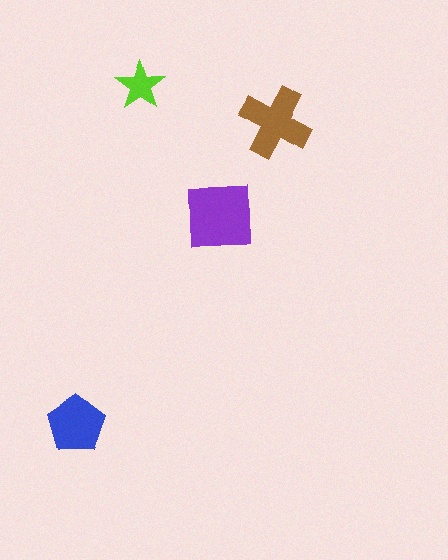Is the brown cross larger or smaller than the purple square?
Smaller.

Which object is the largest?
The purple square.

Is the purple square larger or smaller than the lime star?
Larger.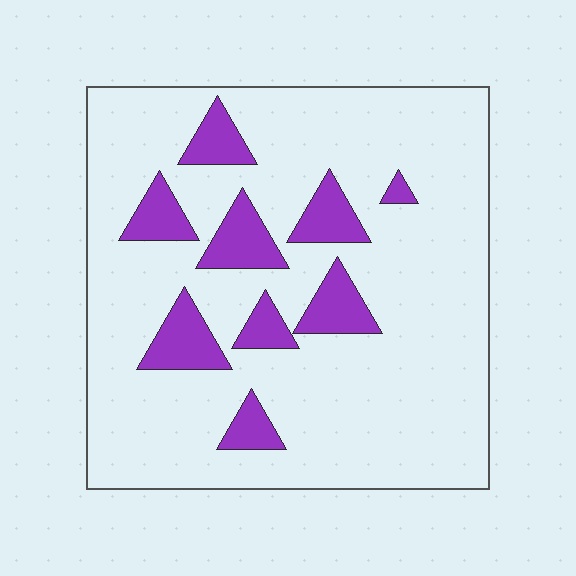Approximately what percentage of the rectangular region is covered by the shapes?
Approximately 15%.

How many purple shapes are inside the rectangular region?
9.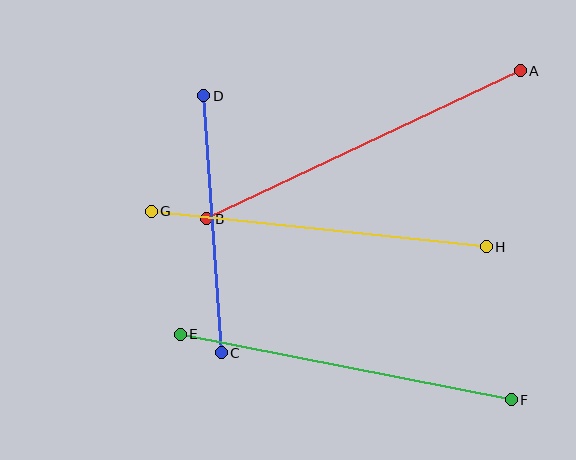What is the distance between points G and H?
The distance is approximately 337 pixels.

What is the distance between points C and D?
The distance is approximately 258 pixels.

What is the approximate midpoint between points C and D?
The midpoint is at approximately (213, 224) pixels.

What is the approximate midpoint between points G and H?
The midpoint is at approximately (319, 229) pixels.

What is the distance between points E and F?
The distance is approximately 338 pixels.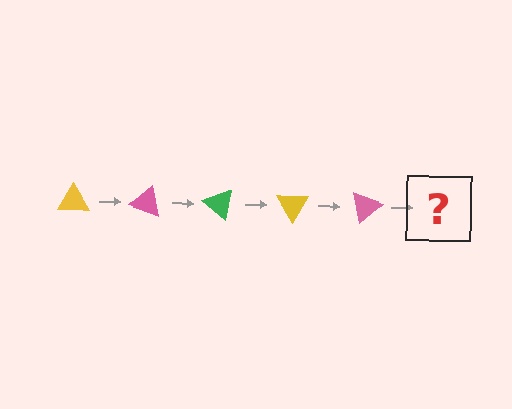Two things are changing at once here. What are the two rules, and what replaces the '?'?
The two rules are that it rotates 20 degrees each step and the color cycles through yellow, pink, and green. The '?' should be a green triangle, rotated 100 degrees from the start.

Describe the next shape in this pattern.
It should be a green triangle, rotated 100 degrees from the start.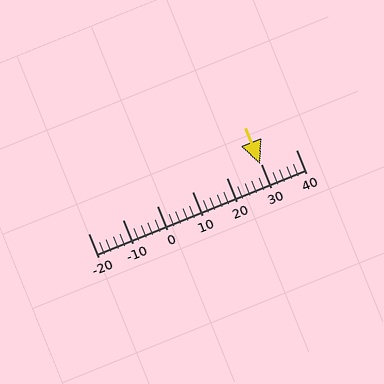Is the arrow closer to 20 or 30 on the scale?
The arrow is closer to 30.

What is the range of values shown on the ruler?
The ruler shows values from -20 to 40.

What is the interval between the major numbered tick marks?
The major tick marks are spaced 10 units apart.